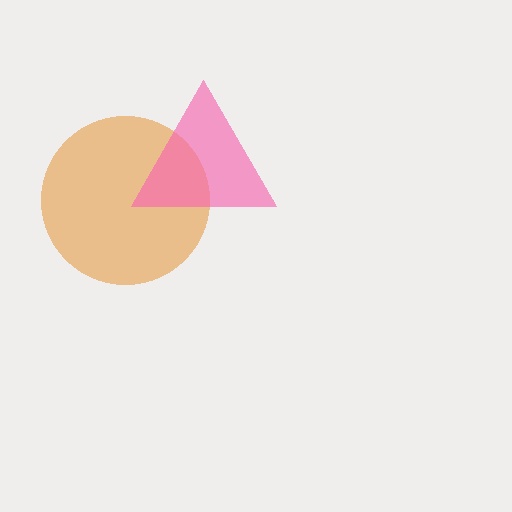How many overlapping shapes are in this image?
There are 2 overlapping shapes in the image.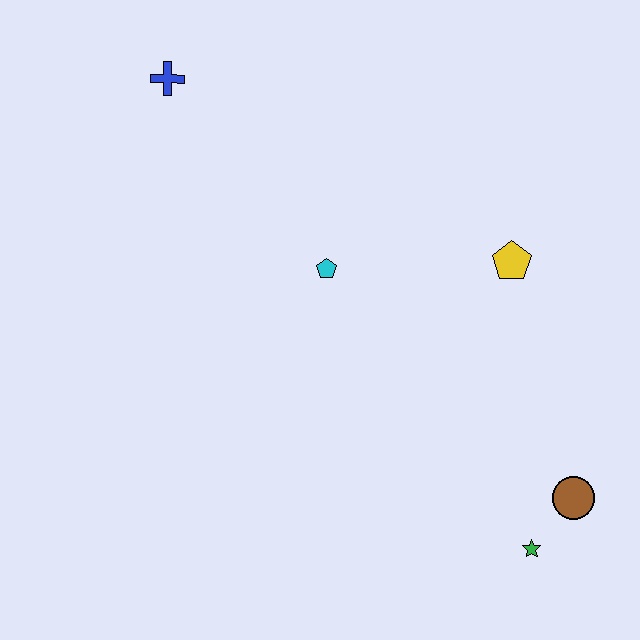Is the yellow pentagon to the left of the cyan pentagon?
No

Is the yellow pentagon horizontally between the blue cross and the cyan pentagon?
No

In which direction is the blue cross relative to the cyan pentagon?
The blue cross is above the cyan pentagon.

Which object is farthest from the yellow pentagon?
The blue cross is farthest from the yellow pentagon.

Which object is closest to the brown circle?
The green star is closest to the brown circle.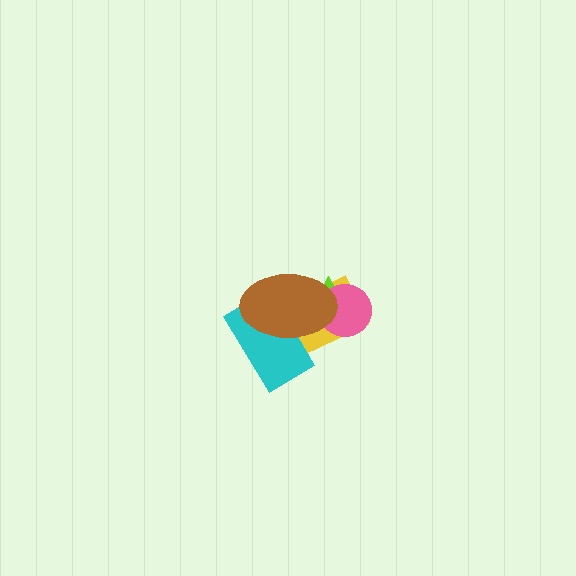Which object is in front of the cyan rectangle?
The brown ellipse is in front of the cyan rectangle.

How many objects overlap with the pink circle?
3 objects overlap with the pink circle.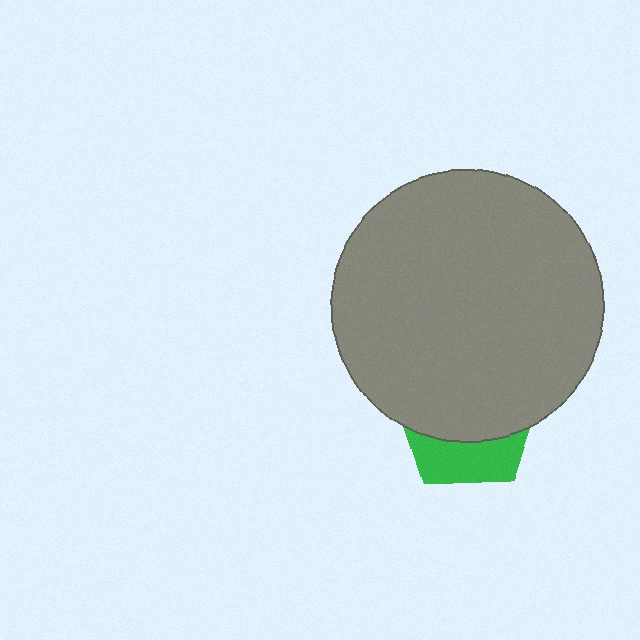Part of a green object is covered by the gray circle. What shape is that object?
It is a pentagon.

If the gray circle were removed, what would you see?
You would see the complete green pentagon.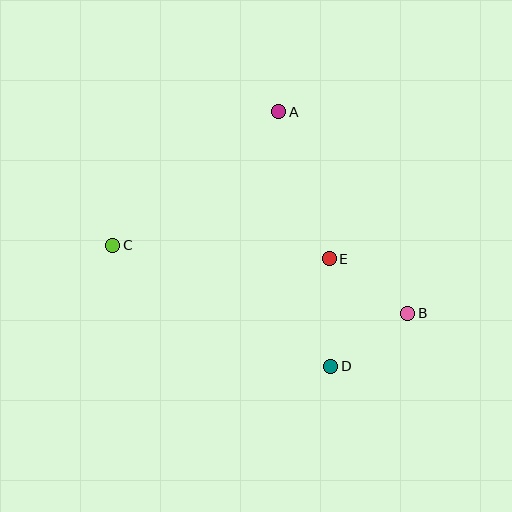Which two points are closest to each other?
Points B and D are closest to each other.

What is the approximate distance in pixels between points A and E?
The distance between A and E is approximately 155 pixels.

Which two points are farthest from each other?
Points B and C are farthest from each other.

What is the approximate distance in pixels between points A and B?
The distance between A and B is approximately 239 pixels.